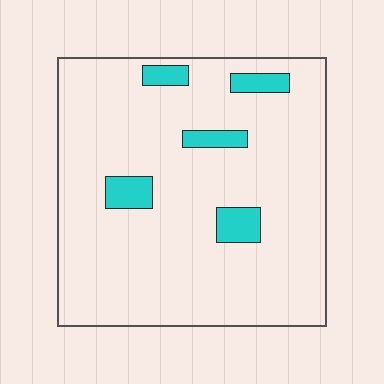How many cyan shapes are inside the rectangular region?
5.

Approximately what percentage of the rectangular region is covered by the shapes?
Approximately 10%.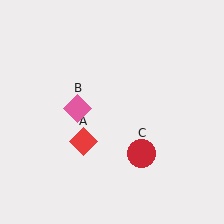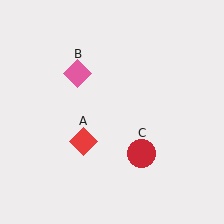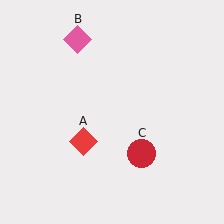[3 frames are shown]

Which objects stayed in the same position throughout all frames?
Red diamond (object A) and red circle (object C) remained stationary.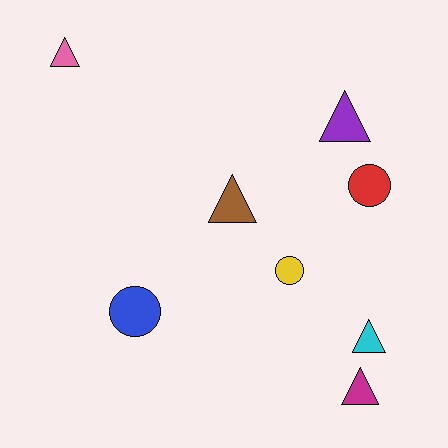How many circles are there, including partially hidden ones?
There are 3 circles.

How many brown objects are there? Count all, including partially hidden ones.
There is 1 brown object.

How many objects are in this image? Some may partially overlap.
There are 8 objects.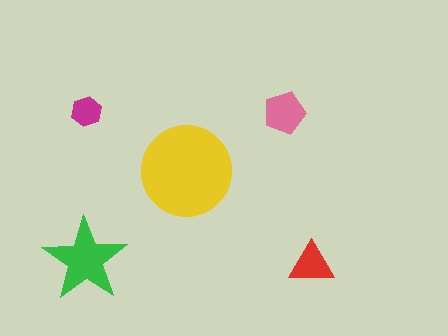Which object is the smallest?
The magenta hexagon.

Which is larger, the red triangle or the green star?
The green star.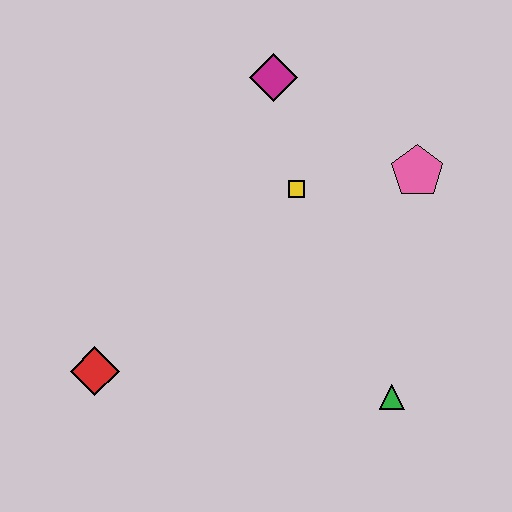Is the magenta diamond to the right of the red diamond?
Yes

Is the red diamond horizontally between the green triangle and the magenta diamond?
No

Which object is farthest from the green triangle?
The magenta diamond is farthest from the green triangle.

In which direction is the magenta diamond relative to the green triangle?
The magenta diamond is above the green triangle.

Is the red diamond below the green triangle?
No